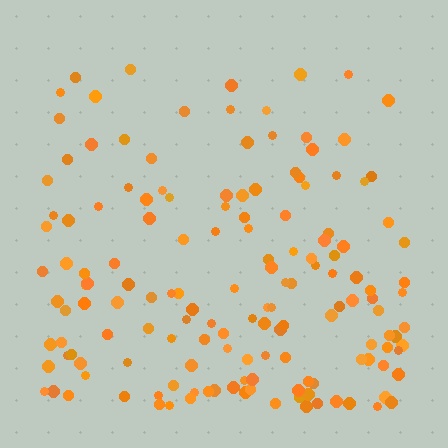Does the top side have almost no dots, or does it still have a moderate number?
Still a moderate number, just noticeably fewer than the bottom.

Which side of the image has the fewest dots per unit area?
The top.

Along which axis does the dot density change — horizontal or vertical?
Vertical.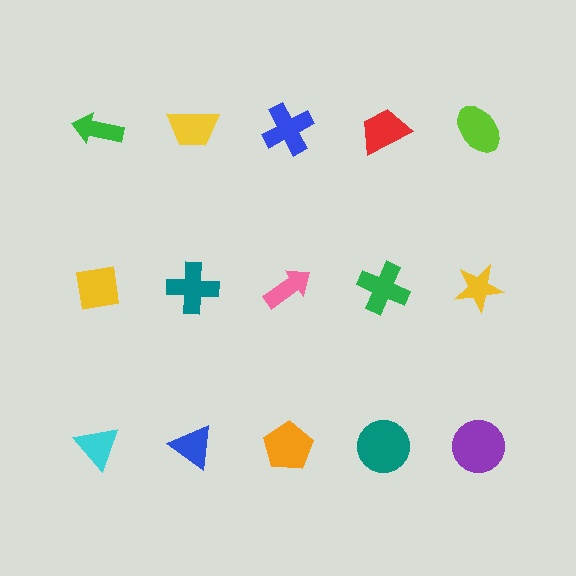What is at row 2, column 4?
A green cross.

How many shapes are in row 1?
5 shapes.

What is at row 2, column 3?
A pink arrow.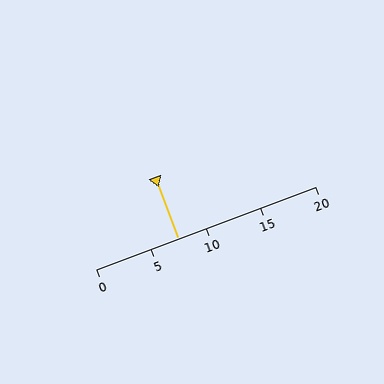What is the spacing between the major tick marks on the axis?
The major ticks are spaced 5 apart.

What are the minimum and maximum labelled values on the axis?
The axis runs from 0 to 20.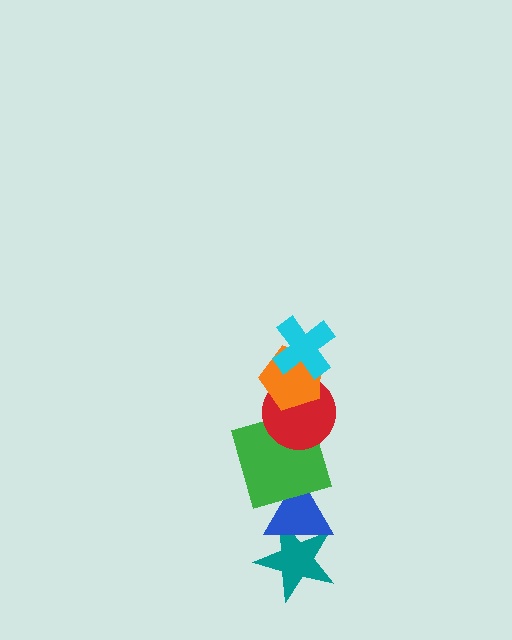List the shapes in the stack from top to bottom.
From top to bottom: the cyan cross, the orange pentagon, the red circle, the green square, the blue triangle, the teal star.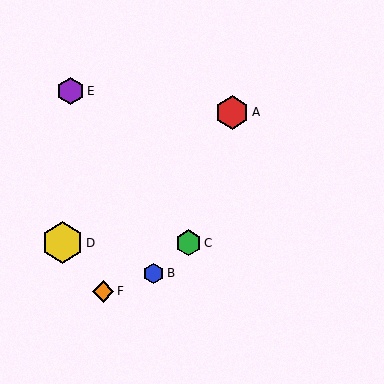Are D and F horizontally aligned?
No, D is at y≈243 and F is at y≈291.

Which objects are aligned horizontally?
Objects C, D are aligned horizontally.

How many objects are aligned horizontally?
2 objects (C, D) are aligned horizontally.